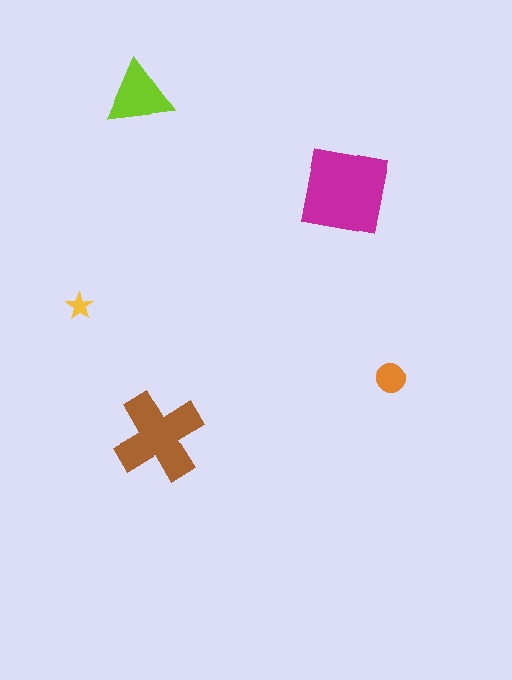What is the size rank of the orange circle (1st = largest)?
4th.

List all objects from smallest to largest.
The yellow star, the orange circle, the lime triangle, the brown cross, the magenta square.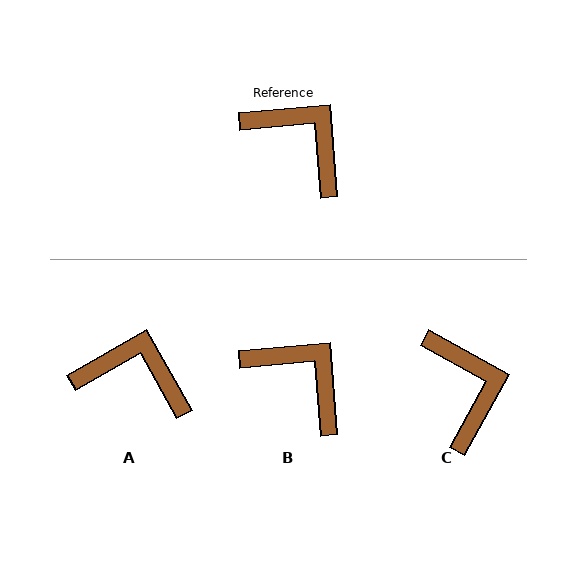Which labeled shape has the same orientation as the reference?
B.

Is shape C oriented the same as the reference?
No, it is off by about 34 degrees.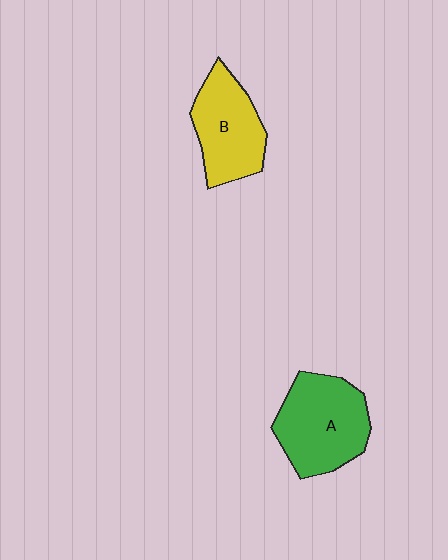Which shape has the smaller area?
Shape B (yellow).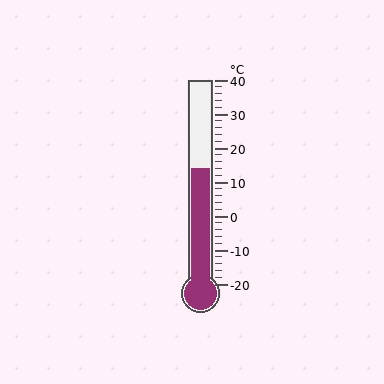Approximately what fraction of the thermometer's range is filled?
The thermometer is filled to approximately 55% of its range.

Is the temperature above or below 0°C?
The temperature is above 0°C.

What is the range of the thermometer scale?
The thermometer scale ranges from -20°C to 40°C.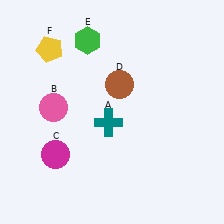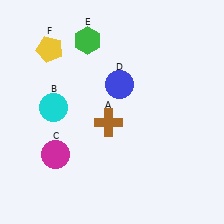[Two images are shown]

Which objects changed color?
A changed from teal to brown. B changed from pink to cyan. D changed from brown to blue.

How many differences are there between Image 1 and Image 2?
There are 3 differences between the two images.